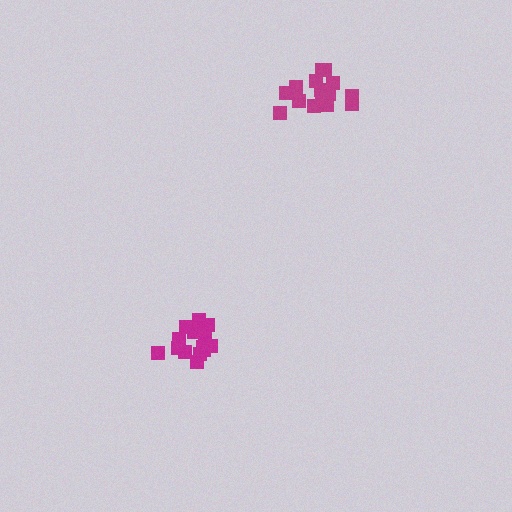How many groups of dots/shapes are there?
There are 2 groups.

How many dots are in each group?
Group 1: 14 dots, Group 2: 15 dots (29 total).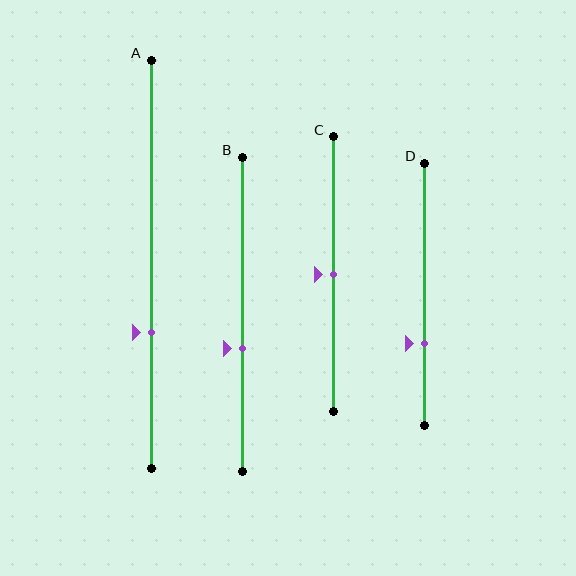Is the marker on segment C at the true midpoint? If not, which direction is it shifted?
Yes, the marker on segment C is at the true midpoint.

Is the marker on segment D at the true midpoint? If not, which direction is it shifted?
No, the marker on segment D is shifted downward by about 19% of the segment length.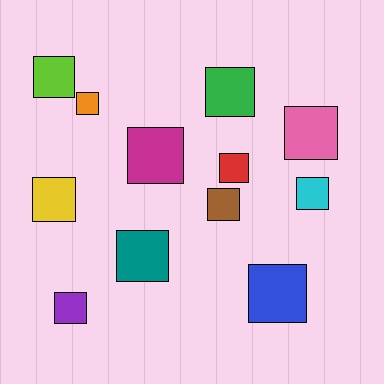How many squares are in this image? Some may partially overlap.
There are 12 squares.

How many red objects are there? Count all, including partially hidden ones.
There is 1 red object.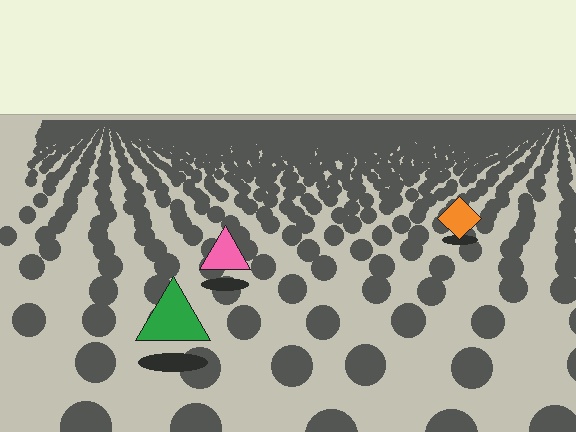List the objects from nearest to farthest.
From nearest to farthest: the green triangle, the pink triangle, the orange diamond.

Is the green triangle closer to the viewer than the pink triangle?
Yes. The green triangle is closer — you can tell from the texture gradient: the ground texture is coarser near it.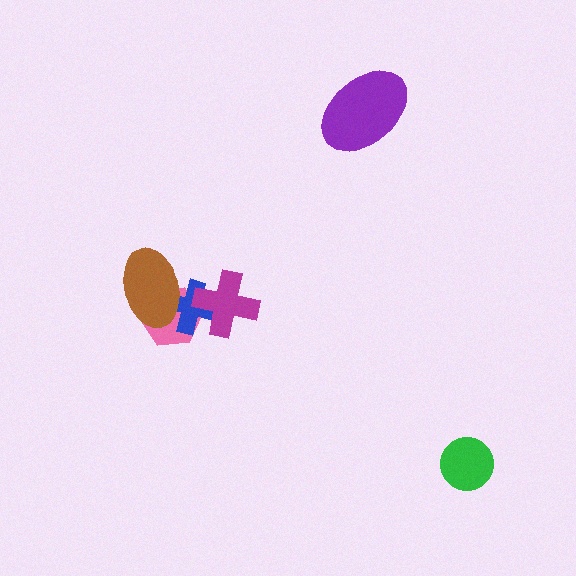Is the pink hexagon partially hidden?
Yes, it is partially covered by another shape.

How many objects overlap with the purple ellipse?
0 objects overlap with the purple ellipse.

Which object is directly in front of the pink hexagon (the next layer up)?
The blue cross is directly in front of the pink hexagon.